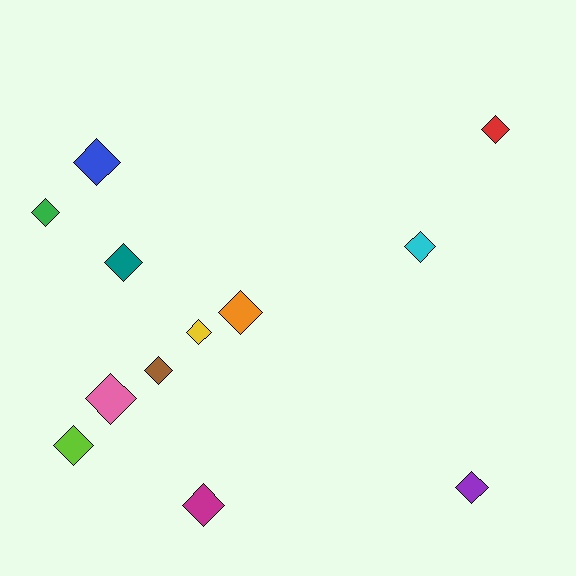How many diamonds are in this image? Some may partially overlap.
There are 12 diamonds.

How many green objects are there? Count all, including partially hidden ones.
There is 1 green object.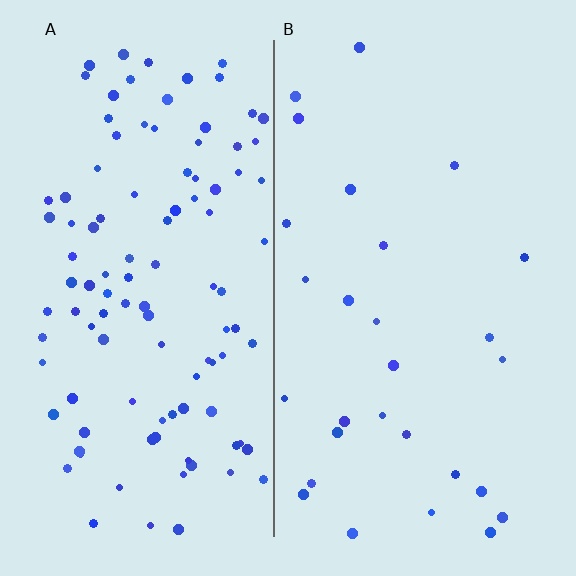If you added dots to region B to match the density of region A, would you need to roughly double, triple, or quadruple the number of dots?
Approximately quadruple.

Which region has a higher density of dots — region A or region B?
A (the left).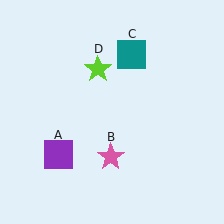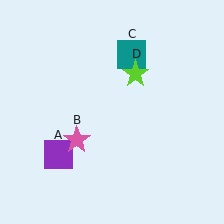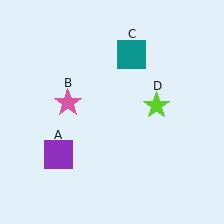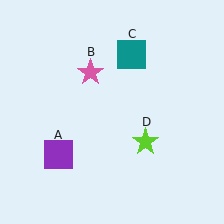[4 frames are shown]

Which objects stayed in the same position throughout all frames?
Purple square (object A) and teal square (object C) remained stationary.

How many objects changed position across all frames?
2 objects changed position: pink star (object B), lime star (object D).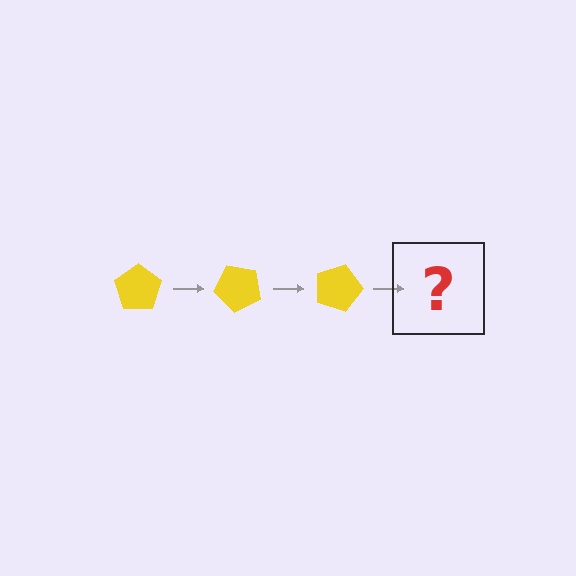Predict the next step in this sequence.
The next step is a yellow pentagon rotated 135 degrees.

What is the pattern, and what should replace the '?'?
The pattern is that the pentagon rotates 45 degrees each step. The '?' should be a yellow pentagon rotated 135 degrees.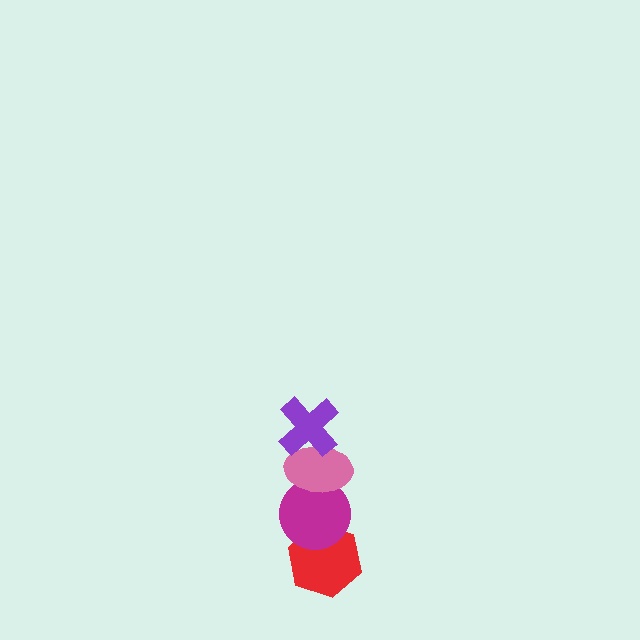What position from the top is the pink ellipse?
The pink ellipse is 2nd from the top.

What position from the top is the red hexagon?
The red hexagon is 4th from the top.